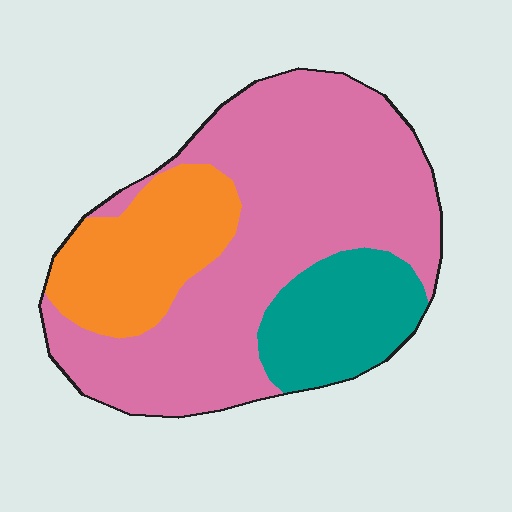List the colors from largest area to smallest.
From largest to smallest: pink, orange, teal.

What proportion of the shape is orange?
Orange covers around 20% of the shape.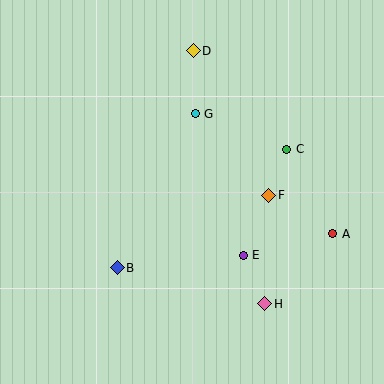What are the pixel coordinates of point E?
Point E is at (243, 255).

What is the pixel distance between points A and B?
The distance between A and B is 218 pixels.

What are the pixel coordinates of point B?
Point B is at (117, 268).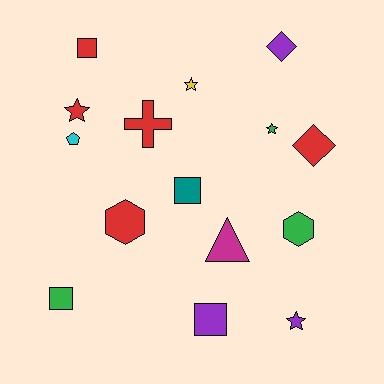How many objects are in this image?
There are 15 objects.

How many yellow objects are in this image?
There is 1 yellow object.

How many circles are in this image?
There are no circles.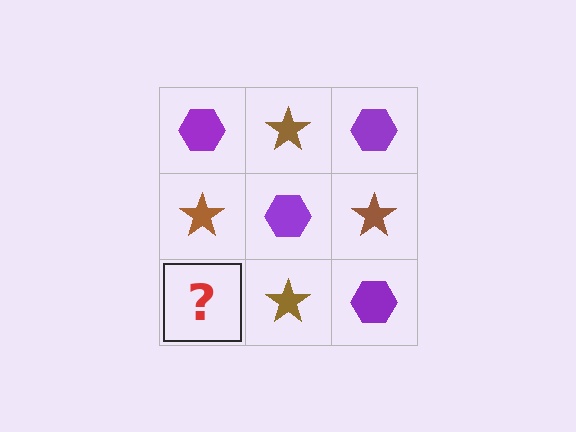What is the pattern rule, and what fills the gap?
The rule is that it alternates purple hexagon and brown star in a checkerboard pattern. The gap should be filled with a purple hexagon.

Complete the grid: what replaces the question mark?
The question mark should be replaced with a purple hexagon.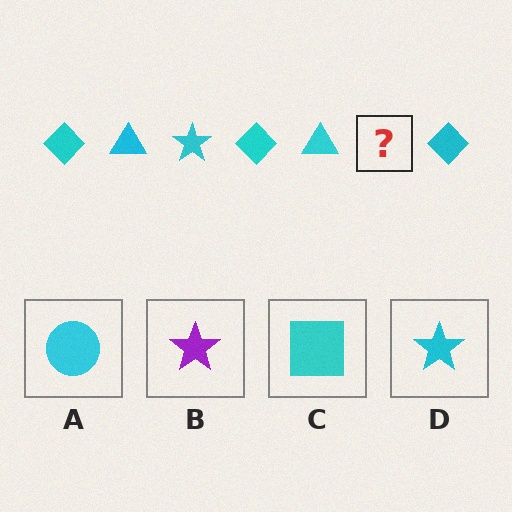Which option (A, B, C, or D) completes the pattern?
D.